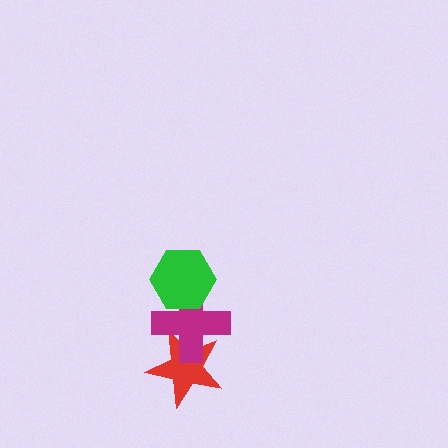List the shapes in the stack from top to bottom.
From top to bottom: the green hexagon, the magenta cross, the red star.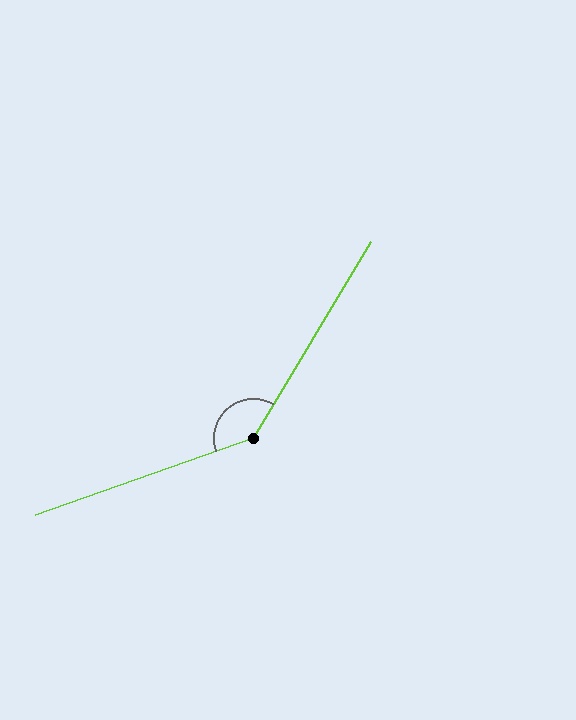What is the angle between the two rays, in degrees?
Approximately 140 degrees.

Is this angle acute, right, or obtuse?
It is obtuse.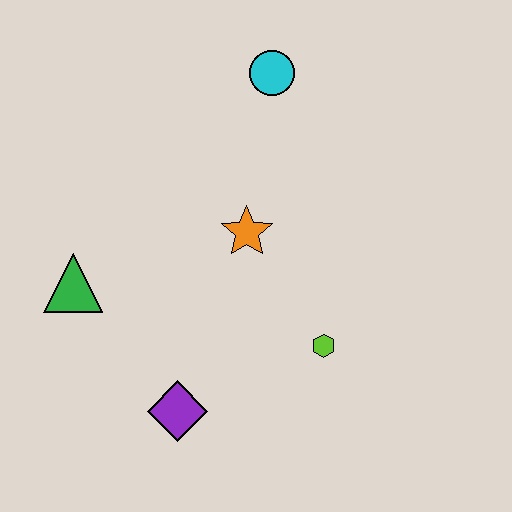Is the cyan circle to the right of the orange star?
Yes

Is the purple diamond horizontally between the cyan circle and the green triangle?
Yes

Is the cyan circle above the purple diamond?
Yes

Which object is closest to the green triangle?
The purple diamond is closest to the green triangle.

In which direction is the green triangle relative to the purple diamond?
The green triangle is above the purple diamond.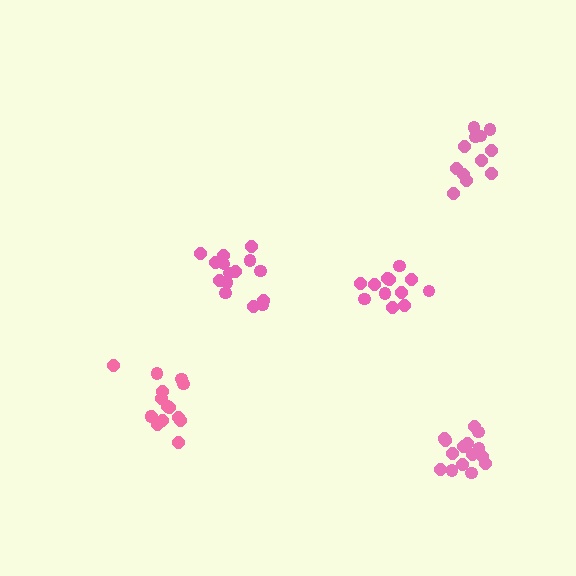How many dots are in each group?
Group 1: 12 dots, Group 2: 15 dots, Group 3: 12 dots, Group 4: 15 dots, Group 5: 15 dots (69 total).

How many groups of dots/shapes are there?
There are 5 groups.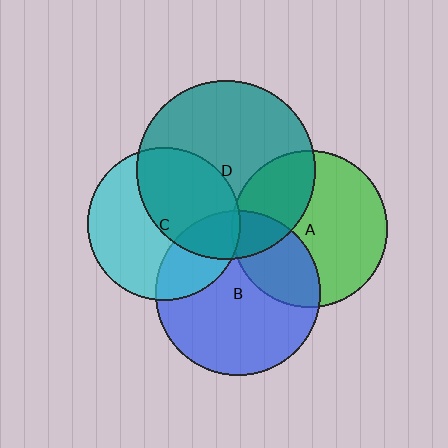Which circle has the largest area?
Circle D (teal).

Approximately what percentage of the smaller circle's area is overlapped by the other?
Approximately 45%.